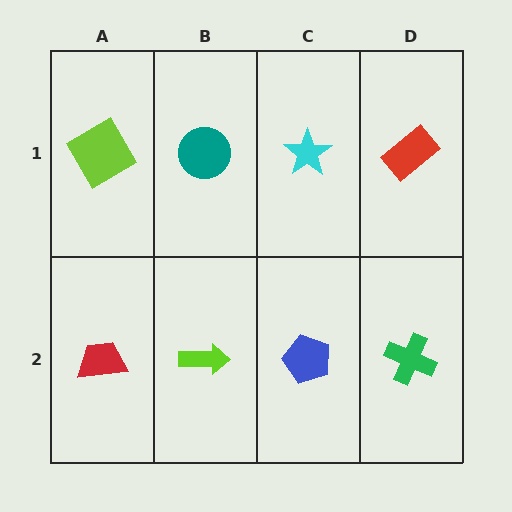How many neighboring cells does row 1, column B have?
3.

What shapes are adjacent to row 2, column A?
A lime diamond (row 1, column A), a lime arrow (row 2, column B).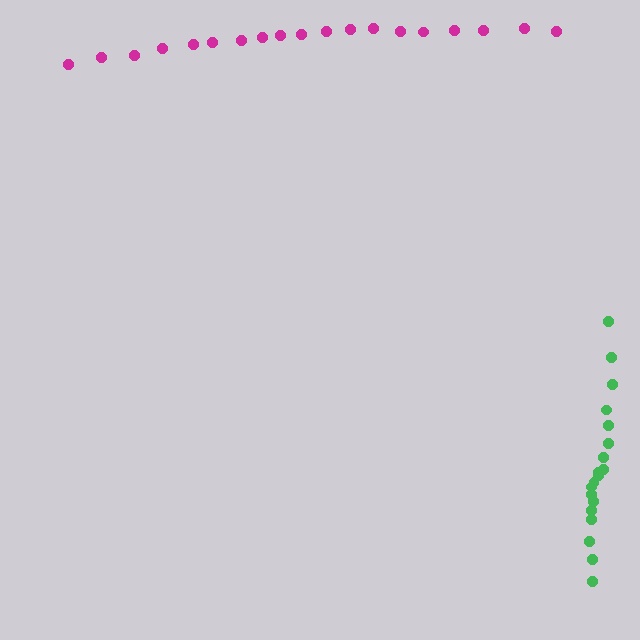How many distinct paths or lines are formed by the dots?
There are 2 distinct paths.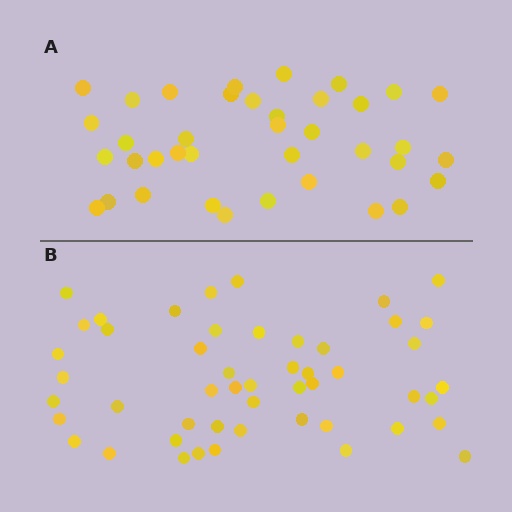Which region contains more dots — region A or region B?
Region B (the bottom region) has more dots.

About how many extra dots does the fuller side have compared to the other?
Region B has roughly 12 or so more dots than region A.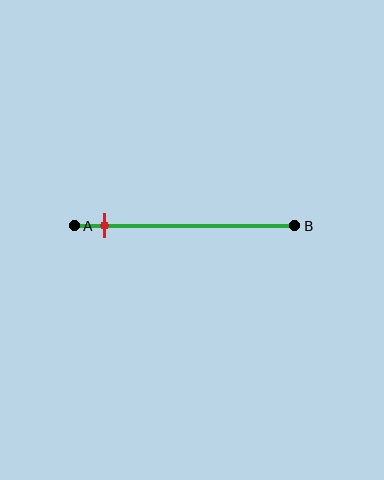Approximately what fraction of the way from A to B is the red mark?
The red mark is approximately 15% of the way from A to B.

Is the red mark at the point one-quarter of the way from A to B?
No, the mark is at about 15% from A, not at the 25% one-quarter point.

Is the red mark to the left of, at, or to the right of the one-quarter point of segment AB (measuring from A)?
The red mark is to the left of the one-quarter point of segment AB.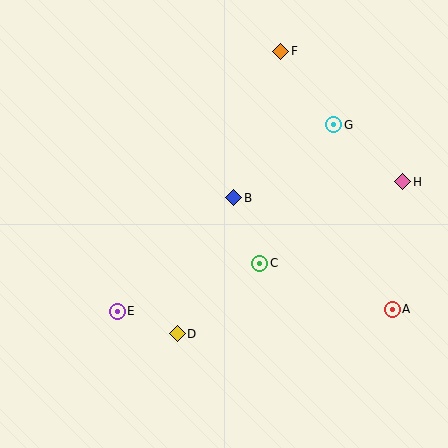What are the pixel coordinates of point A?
Point A is at (392, 309).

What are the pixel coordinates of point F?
Point F is at (281, 51).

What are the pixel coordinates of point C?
Point C is at (260, 263).